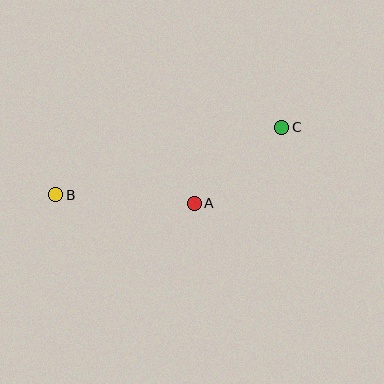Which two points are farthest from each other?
Points B and C are farthest from each other.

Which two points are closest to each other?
Points A and C are closest to each other.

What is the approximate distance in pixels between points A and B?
The distance between A and B is approximately 139 pixels.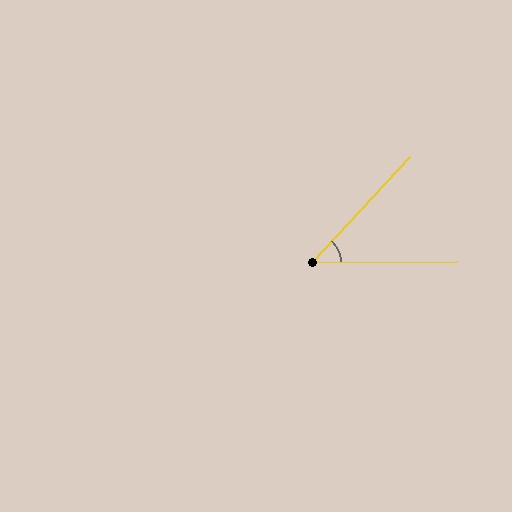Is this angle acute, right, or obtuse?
It is acute.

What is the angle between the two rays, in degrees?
Approximately 46 degrees.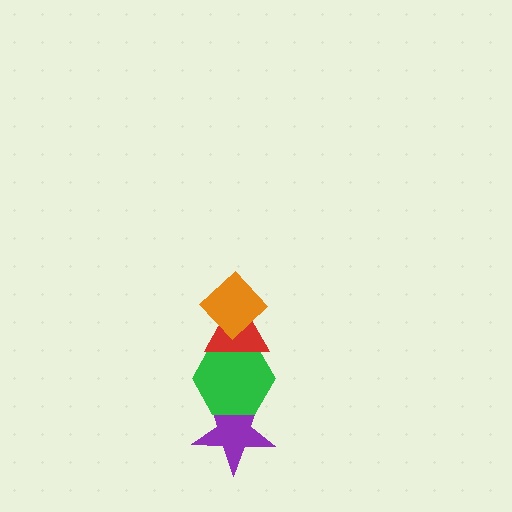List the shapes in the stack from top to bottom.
From top to bottom: the orange diamond, the red triangle, the green hexagon, the purple star.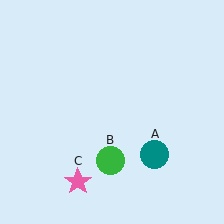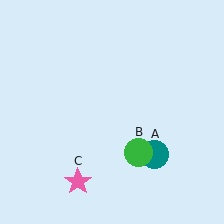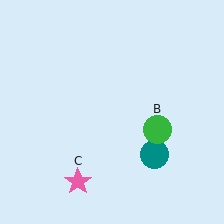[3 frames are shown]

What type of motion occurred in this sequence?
The green circle (object B) rotated counterclockwise around the center of the scene.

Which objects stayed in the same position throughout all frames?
Teal circle (object A) and pink star (object C) remained stationary.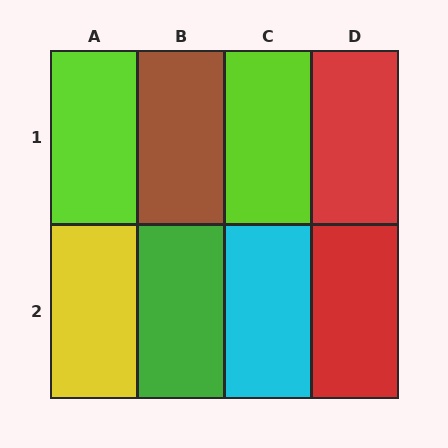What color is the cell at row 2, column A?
Yellow.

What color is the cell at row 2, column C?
Cyan.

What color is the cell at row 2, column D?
Red.